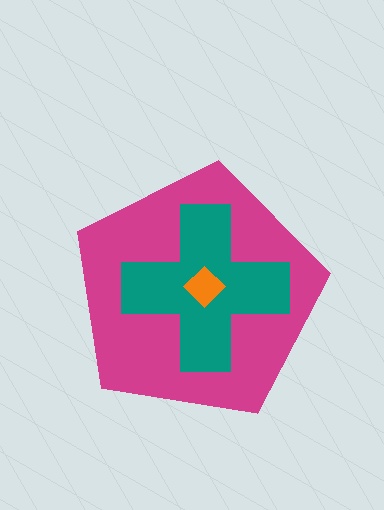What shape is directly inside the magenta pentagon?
The teal cross.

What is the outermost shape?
The magenta pentagon.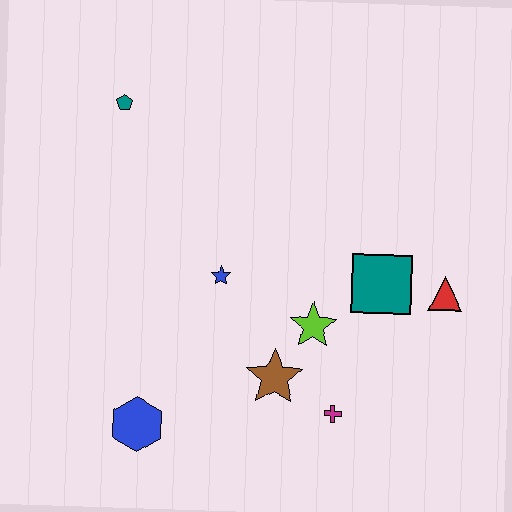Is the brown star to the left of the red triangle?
Yes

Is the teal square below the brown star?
No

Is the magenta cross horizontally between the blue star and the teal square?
Yes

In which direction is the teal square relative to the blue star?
The teal square is to the right of the blue star.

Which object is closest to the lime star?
The brown star is closest to the lime star.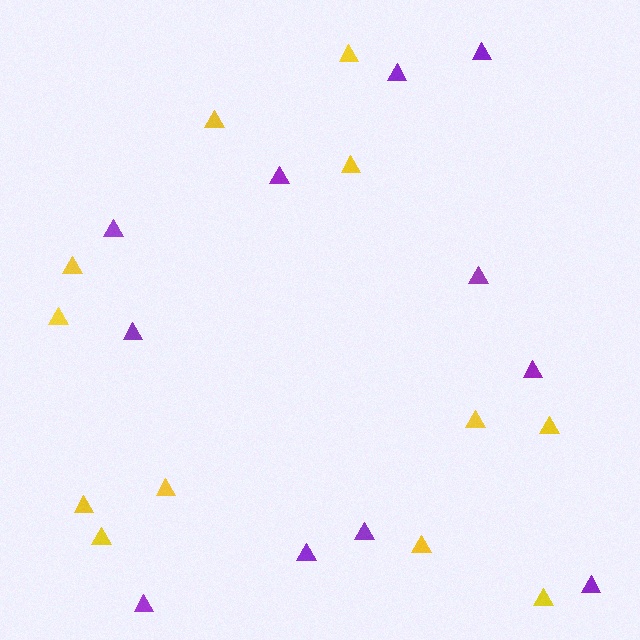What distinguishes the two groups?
There are 2 groups: one group of purple triangles (11) and one group of yellow triangles (12).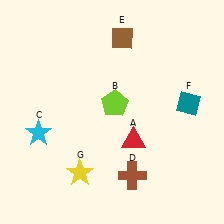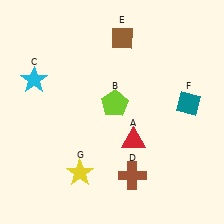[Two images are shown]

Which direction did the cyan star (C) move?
The cyan star (C) moved up.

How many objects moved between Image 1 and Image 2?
1 object moved between the two images.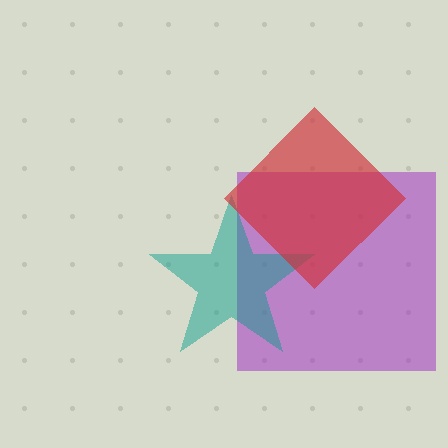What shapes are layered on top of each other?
The layered shapes are: a purple square, a teal star, a red diamond.